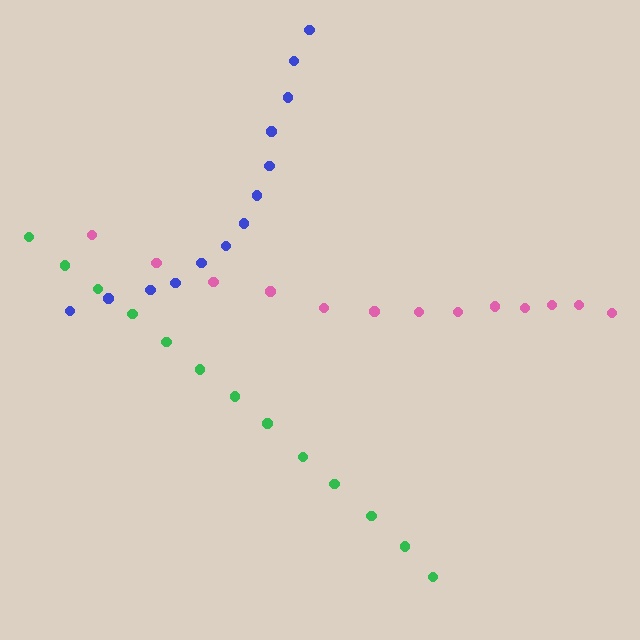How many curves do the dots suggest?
There are 3 distinct paths.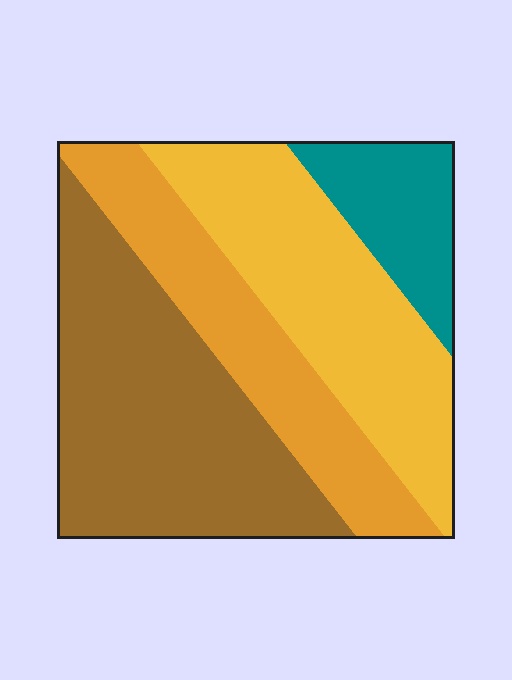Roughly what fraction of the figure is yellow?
Yellow covers 29% of the figure.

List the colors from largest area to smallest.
From largest to smallest: brown, yellow, orange, teal.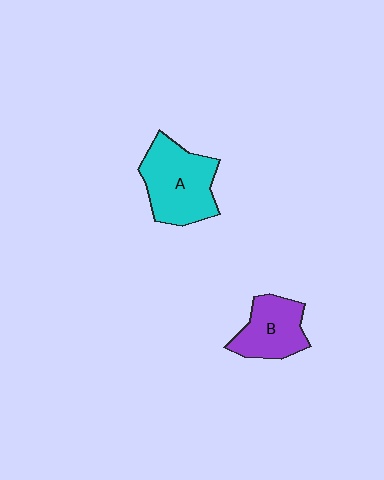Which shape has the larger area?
Shape A (cyan).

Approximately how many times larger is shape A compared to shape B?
Approximately 1.4 times.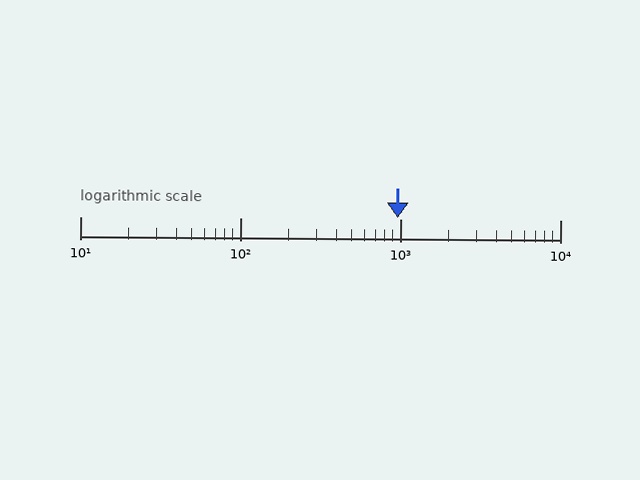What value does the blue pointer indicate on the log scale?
The pointer indicates approximately 970.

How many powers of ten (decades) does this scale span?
The scale spans 3 decades, from 10 to 10000.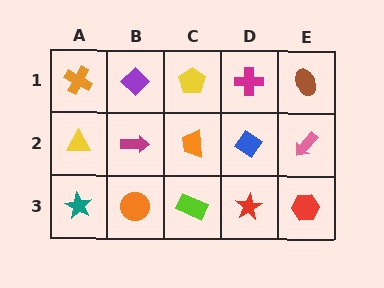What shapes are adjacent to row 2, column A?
An orange cross (row 1, column A), a teal star (row 3, column A), a magenta arrow (row 2, column B).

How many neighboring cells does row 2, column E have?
3.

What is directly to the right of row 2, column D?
A pink arrow.